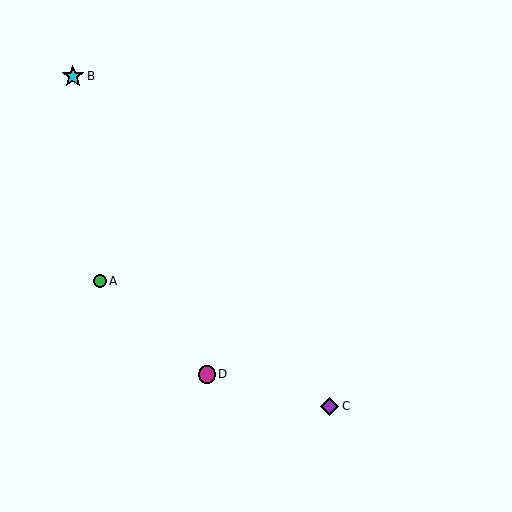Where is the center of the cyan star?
The center of the cyan star is at (73, 76).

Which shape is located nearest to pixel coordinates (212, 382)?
The magenta circle (labeled D) at (206, 374) is nearest to that location.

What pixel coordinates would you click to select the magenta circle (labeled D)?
Click at (206, 374) to select the magenta circle D.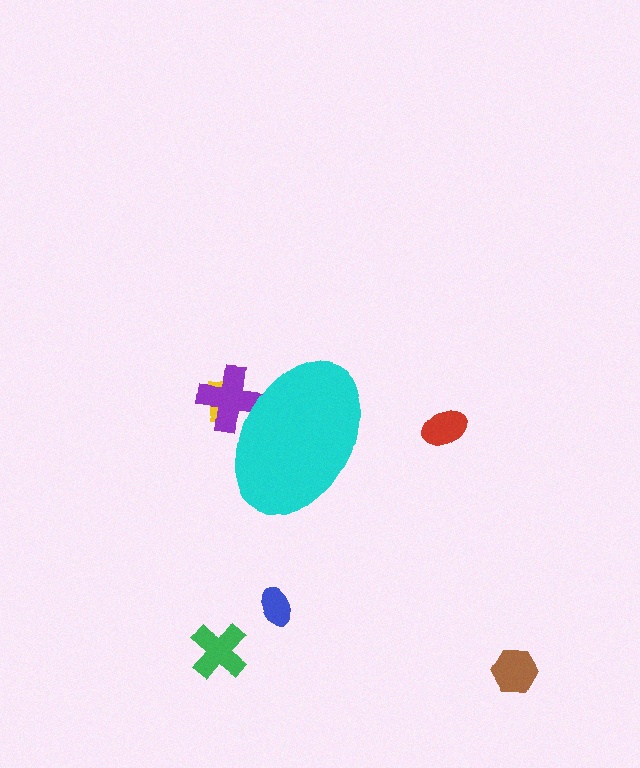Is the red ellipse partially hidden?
No, the red ellipse is fully visible.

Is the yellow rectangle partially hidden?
Yes, the yellow rectangle is partially hidden behind the cyan ellipse.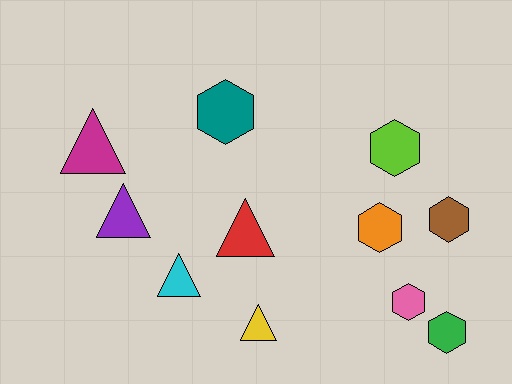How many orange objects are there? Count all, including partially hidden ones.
There is 1 orange object.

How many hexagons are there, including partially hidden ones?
There are 6 hexagons.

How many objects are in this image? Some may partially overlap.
There are 11 objects.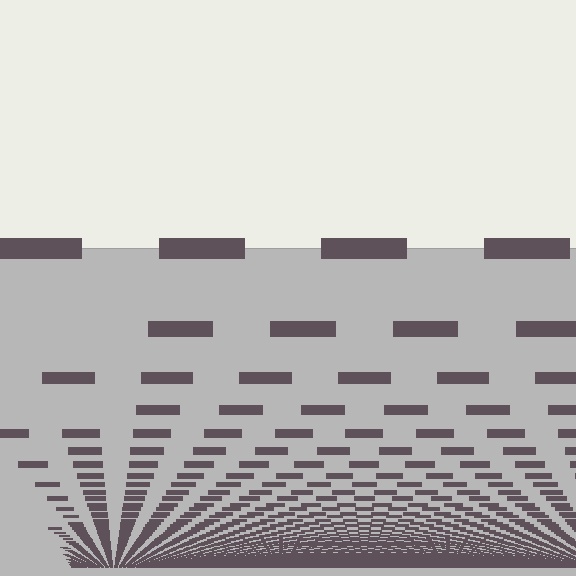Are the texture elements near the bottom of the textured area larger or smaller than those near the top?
Smaller. The gradient is inverted — elements near the bottom are smaller and denser.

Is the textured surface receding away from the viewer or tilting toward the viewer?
The surface appears to tilt toward the viewer. Texture elements get larger and sparser toward the top.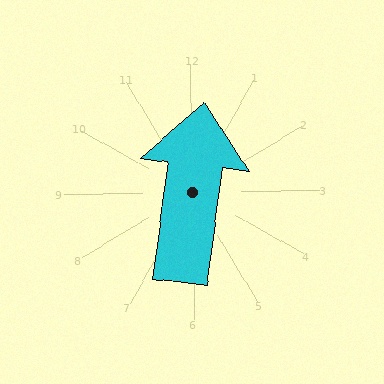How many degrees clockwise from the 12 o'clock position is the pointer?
Approximately 8 degrees.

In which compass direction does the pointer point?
North.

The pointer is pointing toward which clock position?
Roughly 12 o'clock.